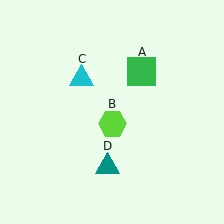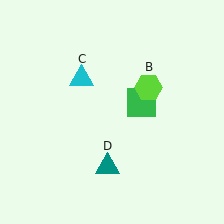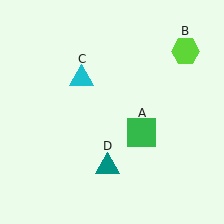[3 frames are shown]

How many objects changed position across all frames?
2 objects changed position: green square (object A), lime hexagon (object B).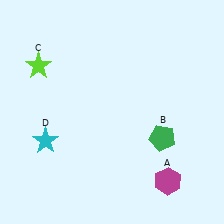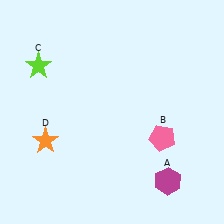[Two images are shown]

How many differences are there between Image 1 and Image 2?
There are 2 differences between the two images.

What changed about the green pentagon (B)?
In Image 1, B is green. In Image 2, it changed to pink.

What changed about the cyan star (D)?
In Image 1, D is cyan. In Image 2, it changed to orange.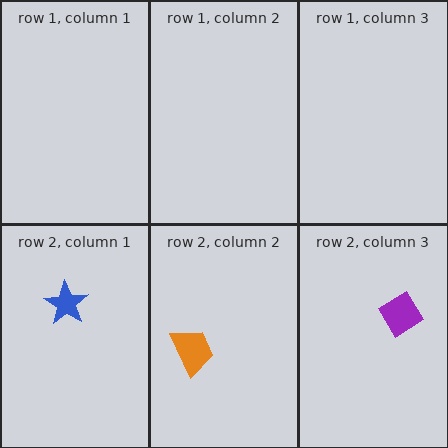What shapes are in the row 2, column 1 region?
The blue star.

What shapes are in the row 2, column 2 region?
The orange trapezoid.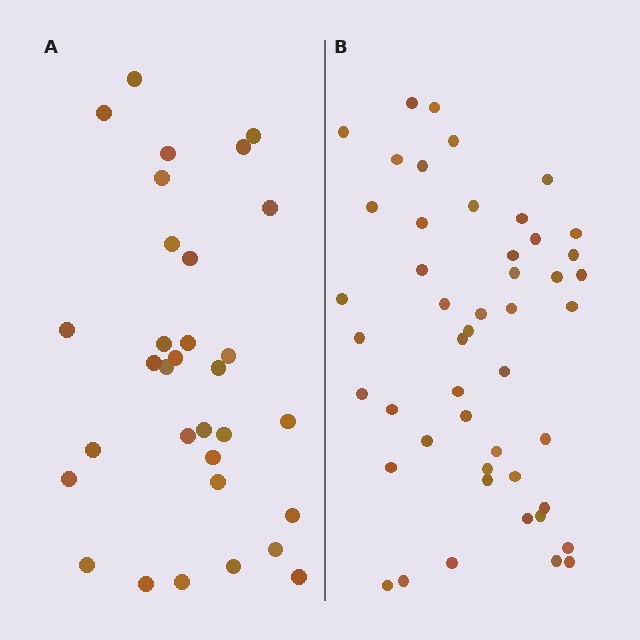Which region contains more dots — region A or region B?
Region B (the right region) has more dots.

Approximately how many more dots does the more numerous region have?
Region B has approximately 15 more dots than region A.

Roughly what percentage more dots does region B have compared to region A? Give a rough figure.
About 50% more.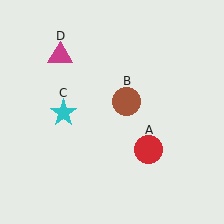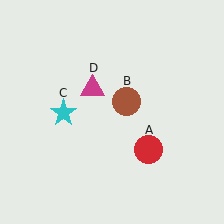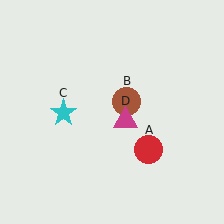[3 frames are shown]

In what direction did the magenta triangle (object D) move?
The magenta triangle (object D) moved down and to the right.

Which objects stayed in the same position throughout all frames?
Red circle (object A) and brown circle (object B) and cyan star (object C) remained stationary.